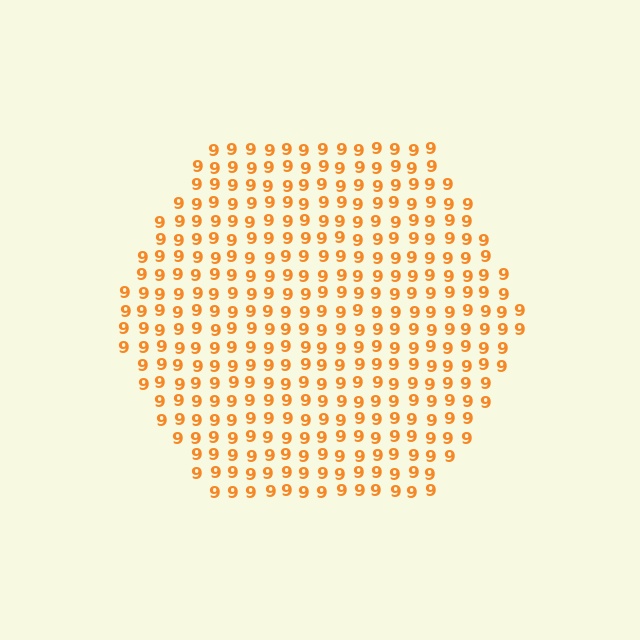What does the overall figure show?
The overall figure shows a hexagon.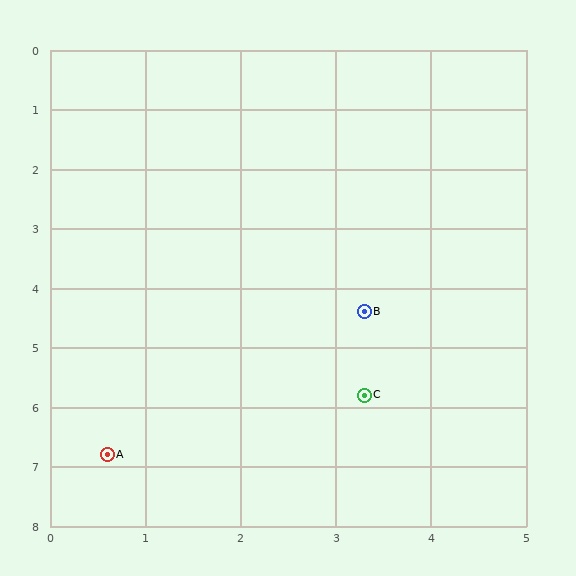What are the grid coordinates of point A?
Point A is at approximately (0.6, 6.8).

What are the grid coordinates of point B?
Point B is at approximately (3.3, 4.4).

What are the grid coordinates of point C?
Point C is at approximately (3.3, 5.8).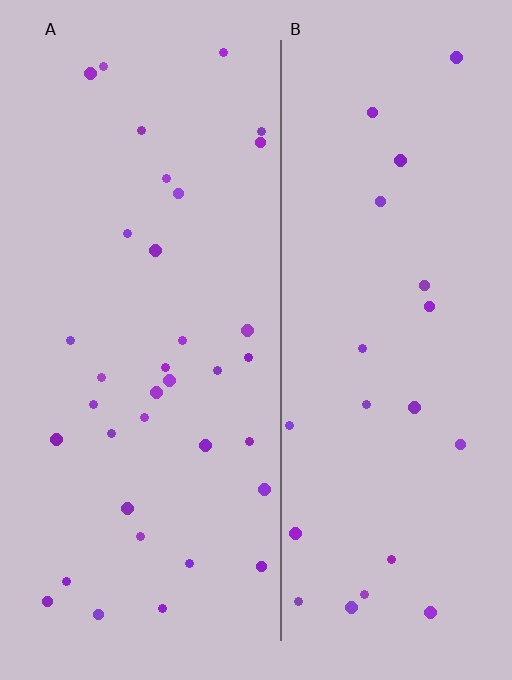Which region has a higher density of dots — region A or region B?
A (the left).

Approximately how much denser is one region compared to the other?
Approximately 1.6× — region A over region B.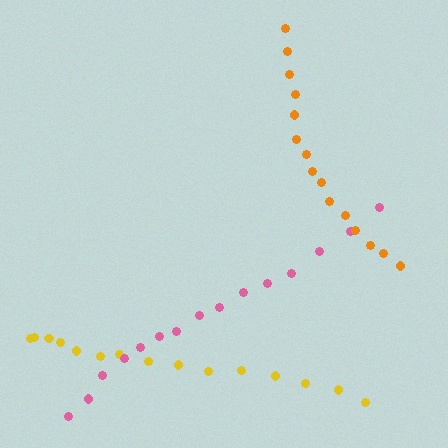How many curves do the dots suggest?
There are 3 distinct paths.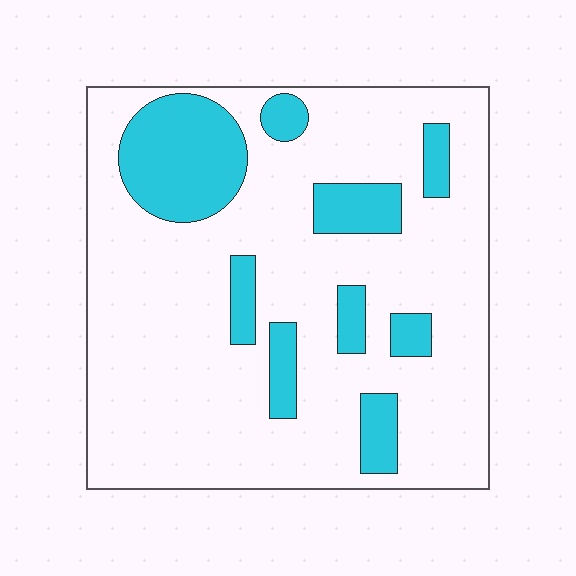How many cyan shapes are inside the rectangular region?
9.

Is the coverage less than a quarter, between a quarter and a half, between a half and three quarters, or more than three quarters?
Less than a quarter.